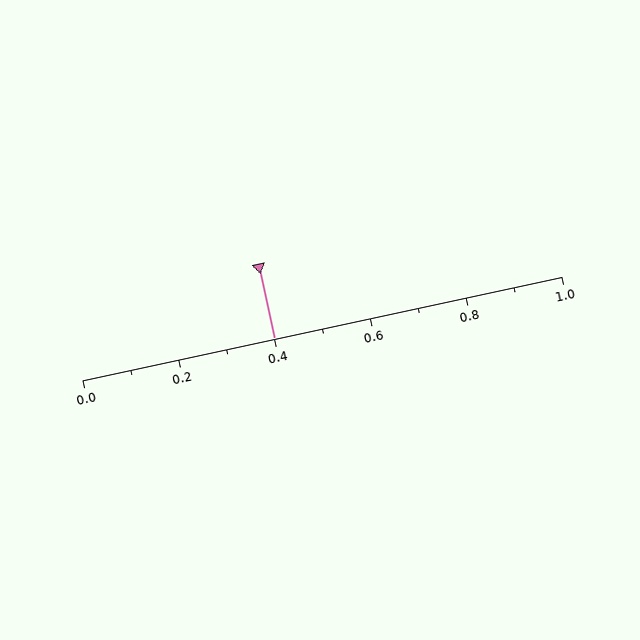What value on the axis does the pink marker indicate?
The marker indicates approximately 0.4.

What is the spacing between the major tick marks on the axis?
The major ticks are spaced 0.2 apart.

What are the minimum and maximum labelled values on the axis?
The axis runs from 0.0 to 1.0.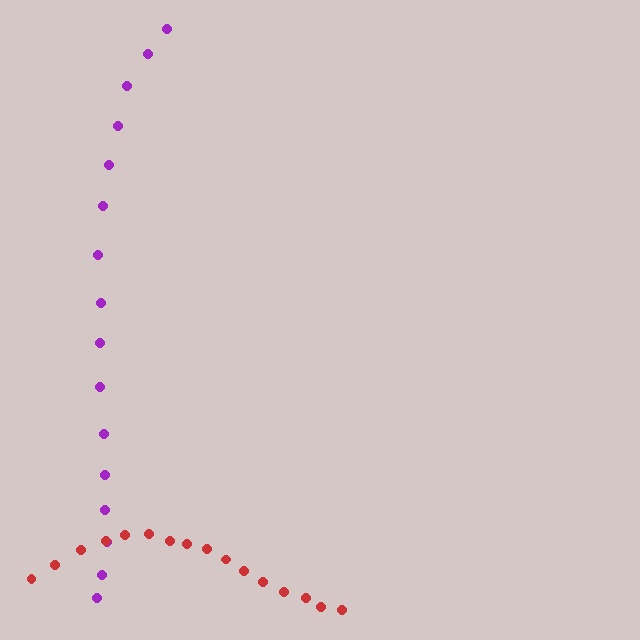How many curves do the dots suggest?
There are 2 distinct paths.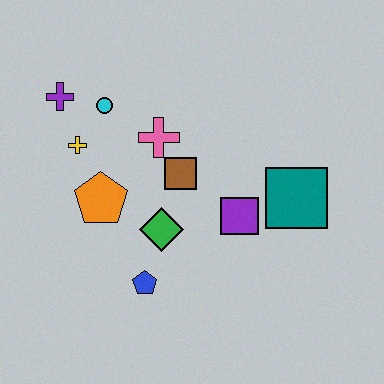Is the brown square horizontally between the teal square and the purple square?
No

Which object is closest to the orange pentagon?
The yellow cross is closest to the orange pentagon.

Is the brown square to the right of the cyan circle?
Yes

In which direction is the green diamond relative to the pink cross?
The green diamond is below the pink cross.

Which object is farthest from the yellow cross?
The teal square is farthest from the yellow cross.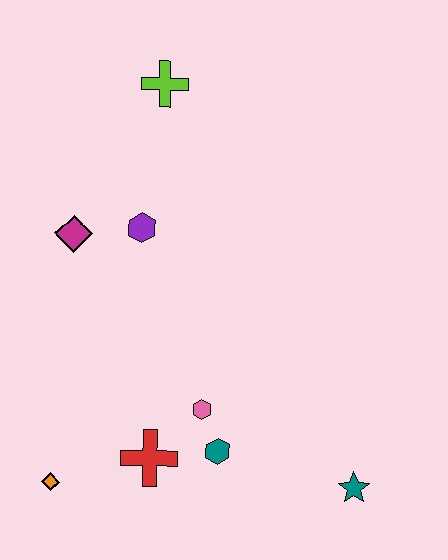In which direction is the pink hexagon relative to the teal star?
The pink hexagon is to the left of the teal star.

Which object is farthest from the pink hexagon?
The lime cross is farthest from the pink hexagon.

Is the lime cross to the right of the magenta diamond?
Yes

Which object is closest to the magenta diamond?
The purple hexagon is closest to the magenta diamond.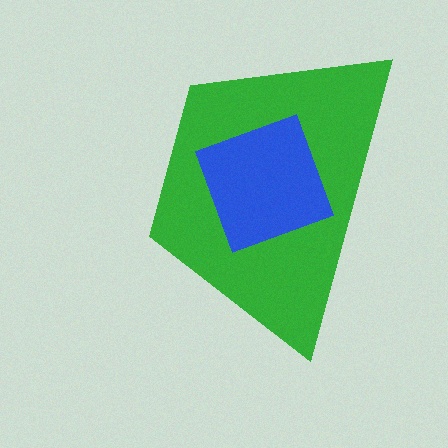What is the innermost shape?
The blue square.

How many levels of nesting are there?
2.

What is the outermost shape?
The green trapezoid.